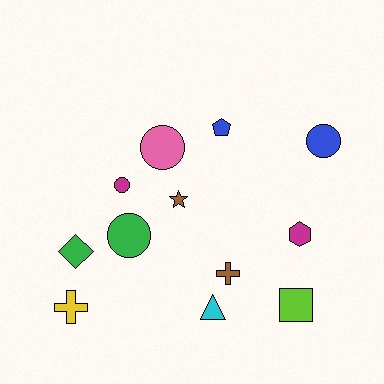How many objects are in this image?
There are 12 objects.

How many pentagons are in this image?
There is 1 pentagon.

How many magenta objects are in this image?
There are 2 magenta objects.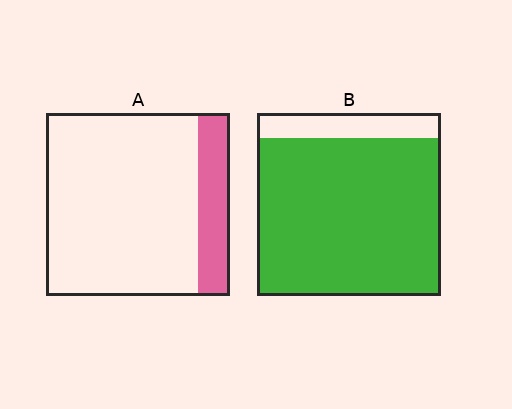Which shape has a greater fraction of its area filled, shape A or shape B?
Shape B.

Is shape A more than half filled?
No.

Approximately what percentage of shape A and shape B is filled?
A is approximately 15% and B is approximately 85%.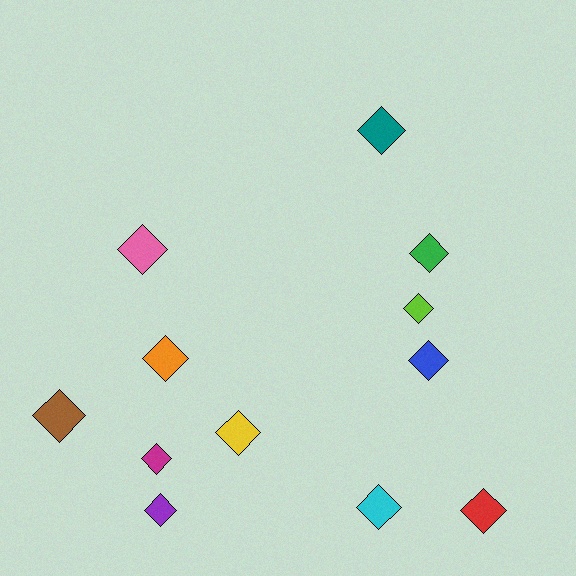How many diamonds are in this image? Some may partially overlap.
There are 12 diamonds.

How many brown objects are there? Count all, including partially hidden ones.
There is 1 brown object.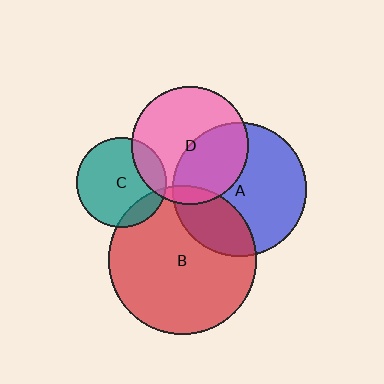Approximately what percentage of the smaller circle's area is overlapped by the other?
Approximately 10%.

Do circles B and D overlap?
Yes.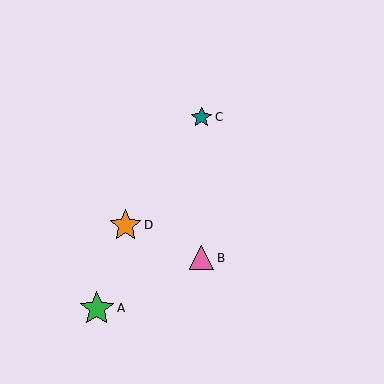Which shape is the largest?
The green star (labeled A) is the largest.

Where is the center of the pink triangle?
The center of the pink triangle is at (202, 258).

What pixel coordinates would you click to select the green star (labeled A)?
Click at (97, 308) to select the green star A.